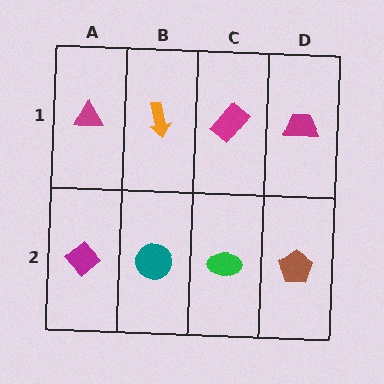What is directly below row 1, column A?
A magenta diamond.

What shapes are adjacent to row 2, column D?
A magenta trapezoid (row 1, column D), a green ellipse (row 2, column C).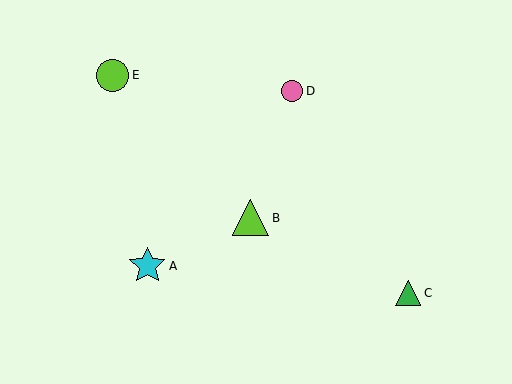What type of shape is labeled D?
Shape D is a pink circle.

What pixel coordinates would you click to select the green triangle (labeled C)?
Click at (408, 293) to select the green triangle C.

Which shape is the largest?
The cyan star (labeled A) is the largest.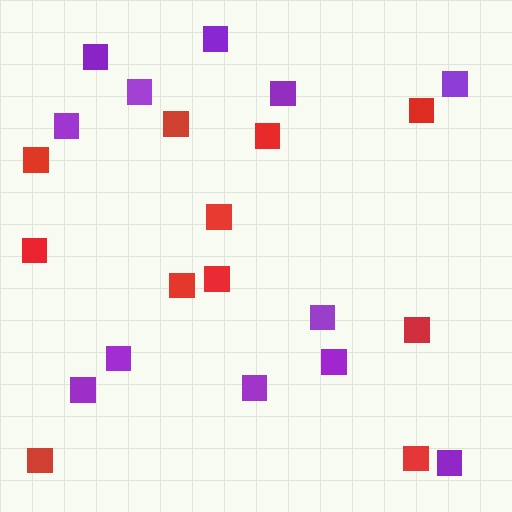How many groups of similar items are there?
There are 2 groups: one group of red squares (11) and one group of purple squares (12).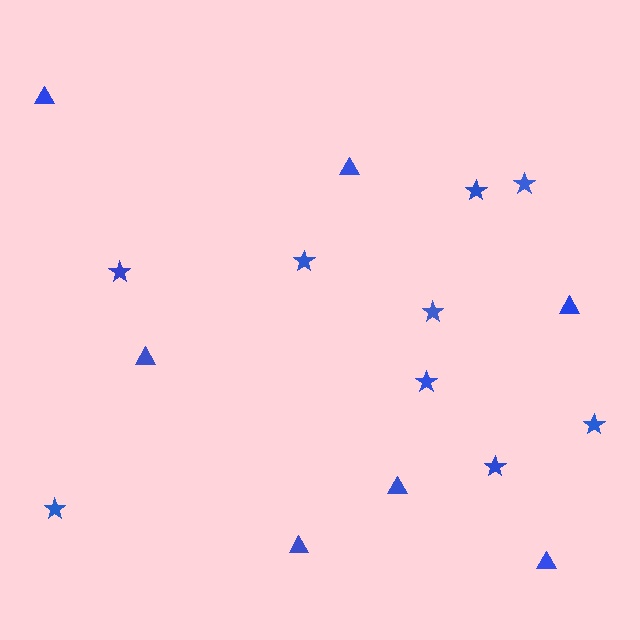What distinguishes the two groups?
There are 2 groups: one group of stars (9) and one group of triangles (7).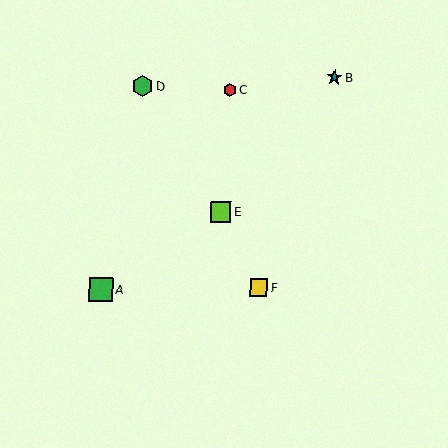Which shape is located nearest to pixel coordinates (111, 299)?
The green square (labeled A) at (101, 289) is nearest to that location.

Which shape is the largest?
The green square (labeled A) is the largest.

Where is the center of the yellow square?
The center of the yellow square is at (258, 288).